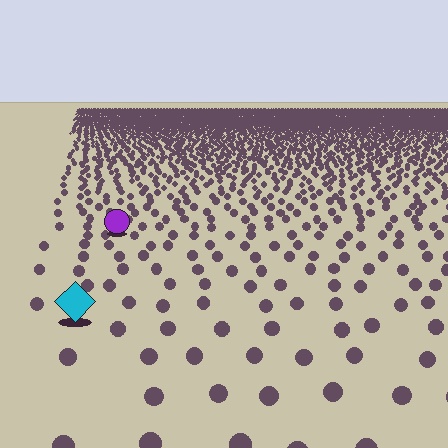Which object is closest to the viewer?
The cyan diamond is closest. The texture marks near it are larger and more spread out.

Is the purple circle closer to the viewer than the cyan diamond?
No. The cyan diamond is closer — you can tell from the texture gradient: the ground texture is coarser near it.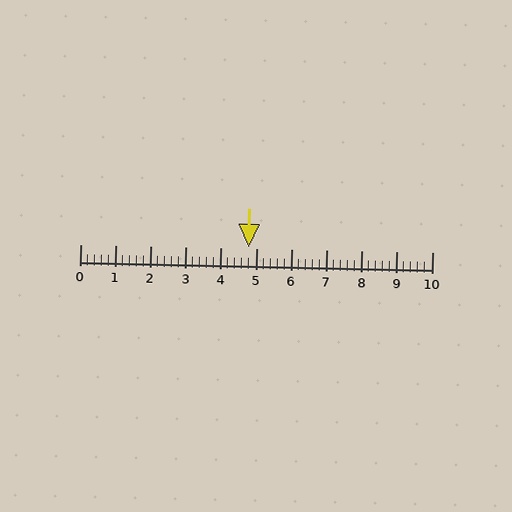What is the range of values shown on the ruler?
The ruler shows values from 0 to 10.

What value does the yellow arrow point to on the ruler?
The yellow arrow points to approximately 4.8.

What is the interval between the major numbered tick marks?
The major tick marks are spaced 1 units apart.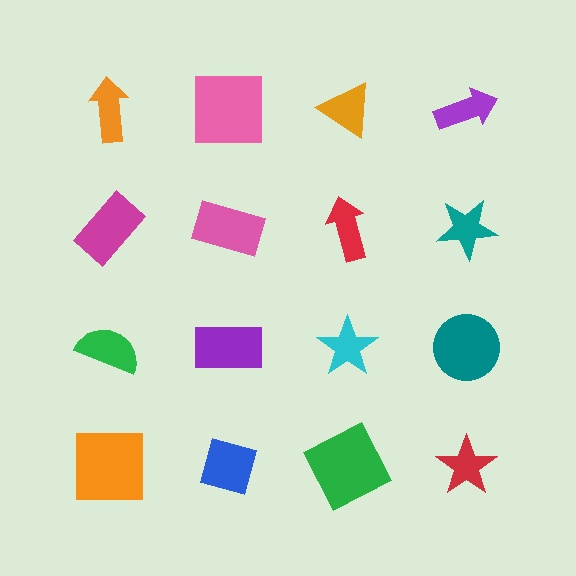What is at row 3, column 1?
A green semicircle.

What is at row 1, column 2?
A pink square.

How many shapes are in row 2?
4 shapes.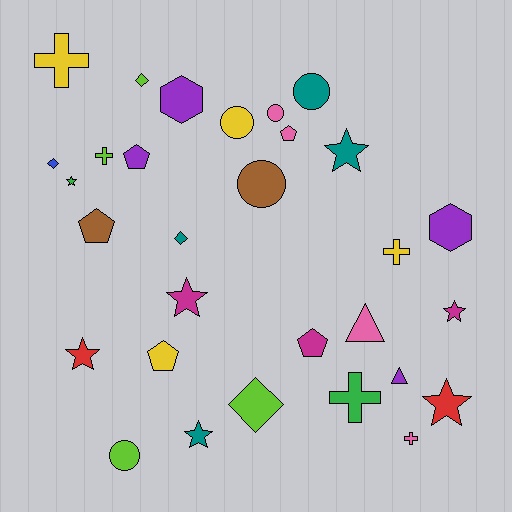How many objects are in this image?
There are 30 objects.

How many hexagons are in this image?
There are 2 hexagons.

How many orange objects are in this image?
There are no orange objects.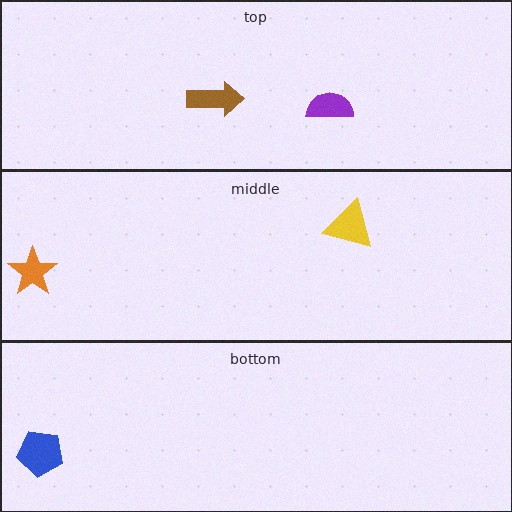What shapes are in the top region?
The brown arrow, the purple semicircle.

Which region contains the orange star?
The middle region.